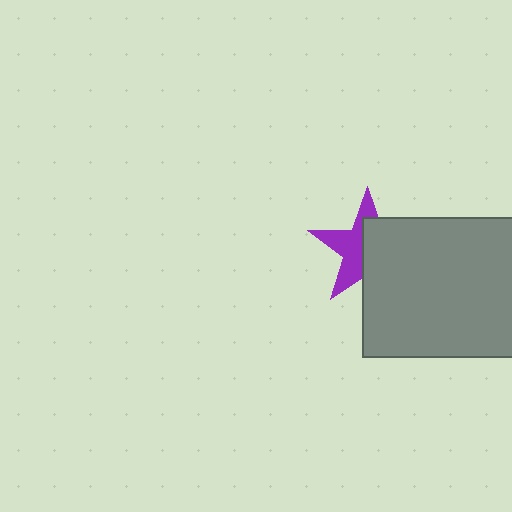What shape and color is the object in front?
The object in front is a gray rectangle.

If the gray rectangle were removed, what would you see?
You would see the complete purple star.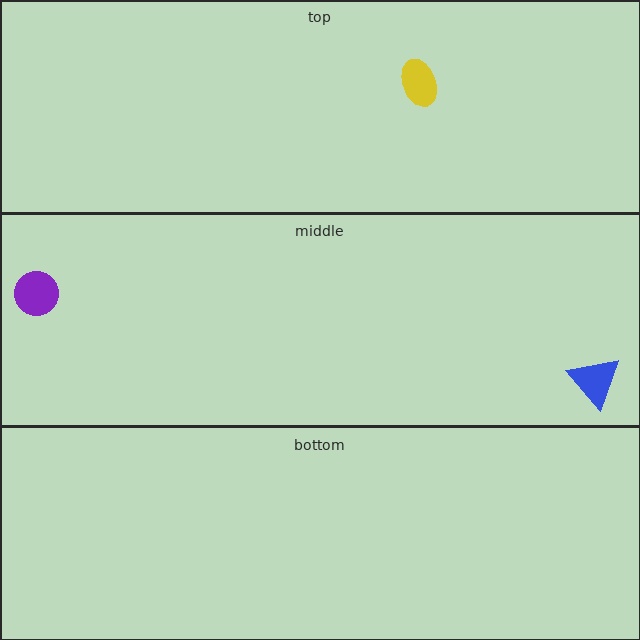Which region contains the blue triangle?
The middle region.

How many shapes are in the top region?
1.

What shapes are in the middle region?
The purple circle, the blue triangle.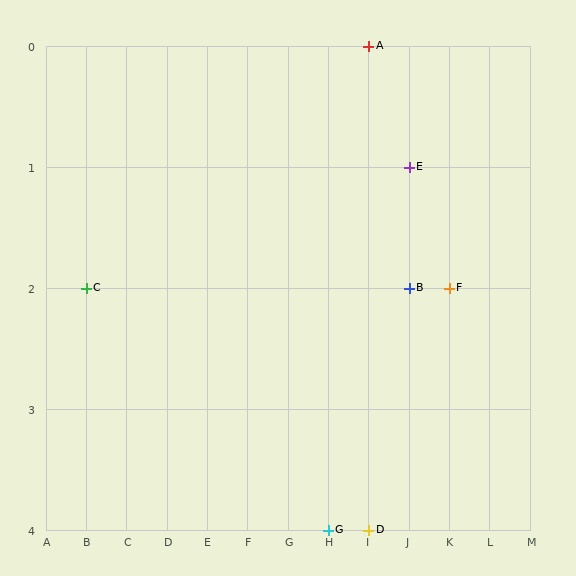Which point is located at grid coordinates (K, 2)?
Point F is at (K, 2).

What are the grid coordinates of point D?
Point D is at grid coordinates (I, 4).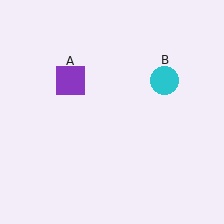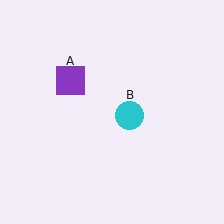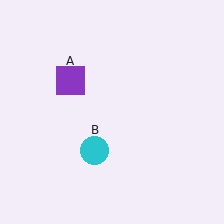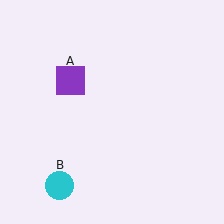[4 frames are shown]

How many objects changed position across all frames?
1 object changed position: cyan circle (object B).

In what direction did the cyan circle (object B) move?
The cyan circle (object B) moved down and to the left.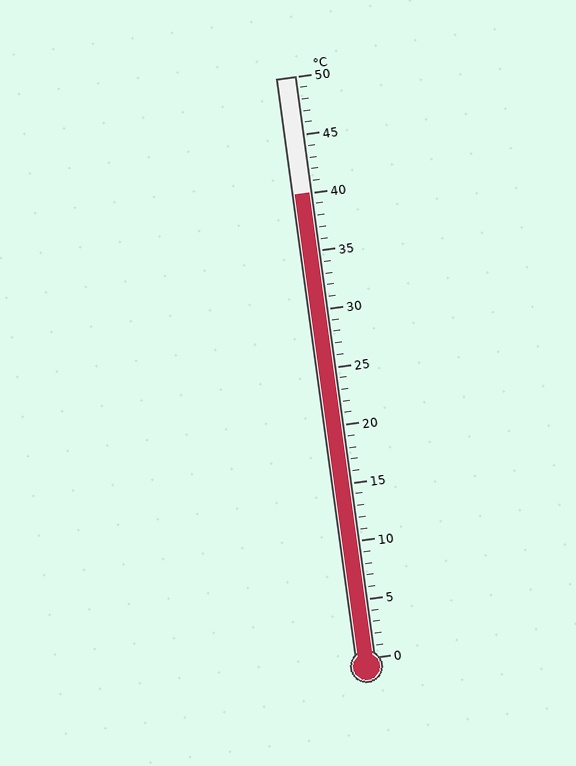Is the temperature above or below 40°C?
The temperature is at 40°C.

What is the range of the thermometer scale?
The thermometer scale ranges from 0°C to 50°C.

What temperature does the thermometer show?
The thermometer shows approximately 40°C.